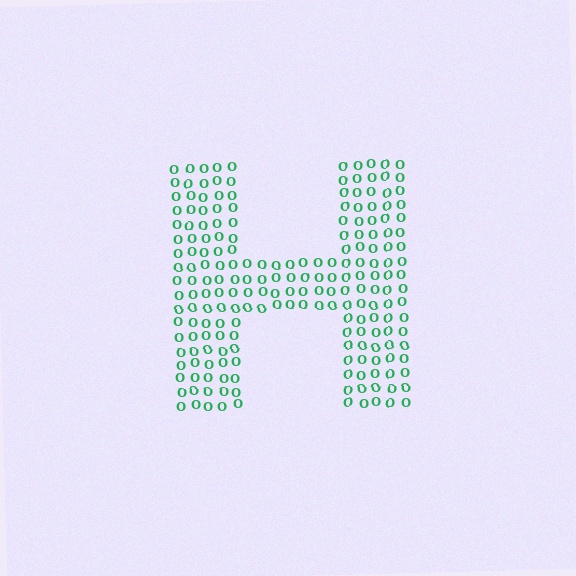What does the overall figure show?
The overall figure shows the letter H.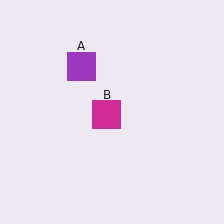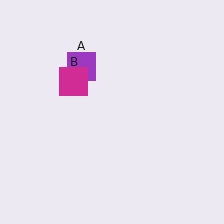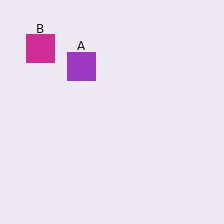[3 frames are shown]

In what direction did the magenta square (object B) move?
The magenta square (object B) moved up and to the left.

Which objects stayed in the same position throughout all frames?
Purple square (object A) remained stationary.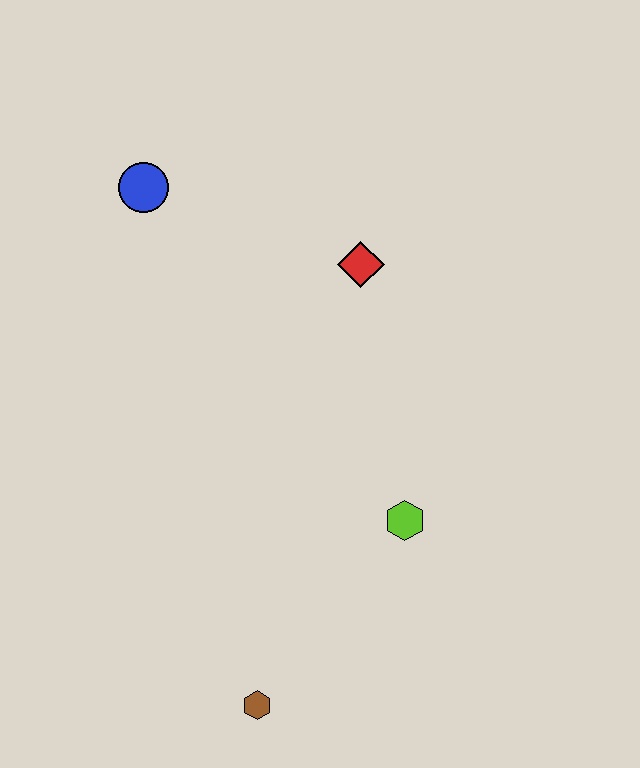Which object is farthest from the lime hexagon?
The blue circle is farthest from the lime hexagon.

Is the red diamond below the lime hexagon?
No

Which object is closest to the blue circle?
The red diamond is closest to the blue circle.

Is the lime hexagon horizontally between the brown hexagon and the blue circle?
No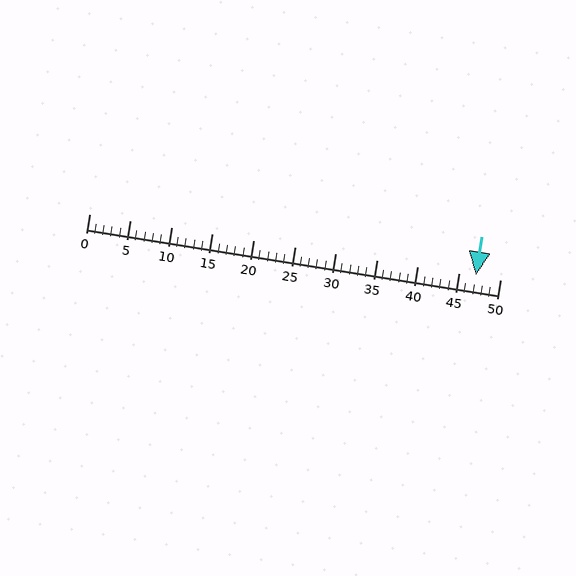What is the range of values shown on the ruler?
The ruler shows values from 0 to 50.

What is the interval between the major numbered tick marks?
The major tick marks are spaced 5 units apart.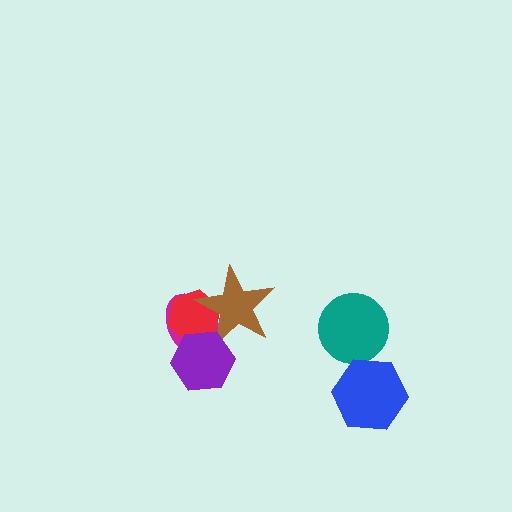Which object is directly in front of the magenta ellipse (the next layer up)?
The red hexagon is directly in front of the magenta ellipse.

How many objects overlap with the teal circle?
0 objects overlap with the teal circle.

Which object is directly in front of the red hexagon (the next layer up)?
The brown star is directly in front of the red hexagon.